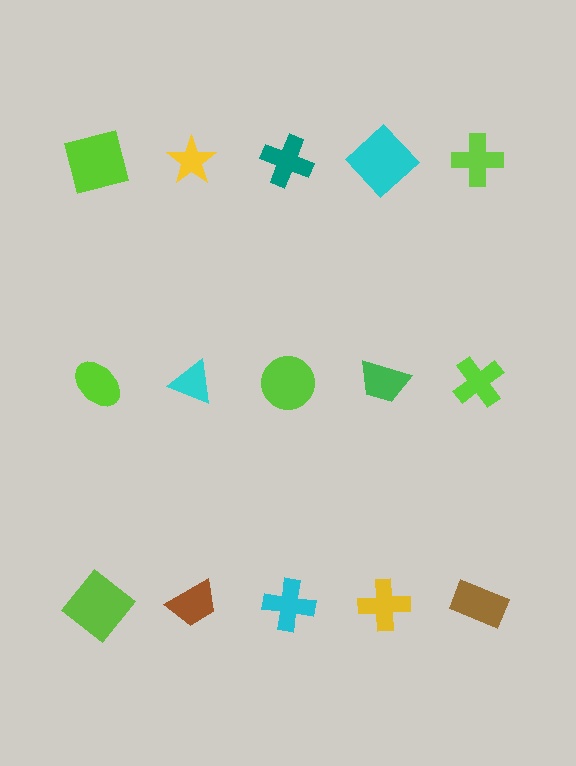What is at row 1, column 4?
A cyan diamond.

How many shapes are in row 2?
5 shapes.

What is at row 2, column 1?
A lime ellipse.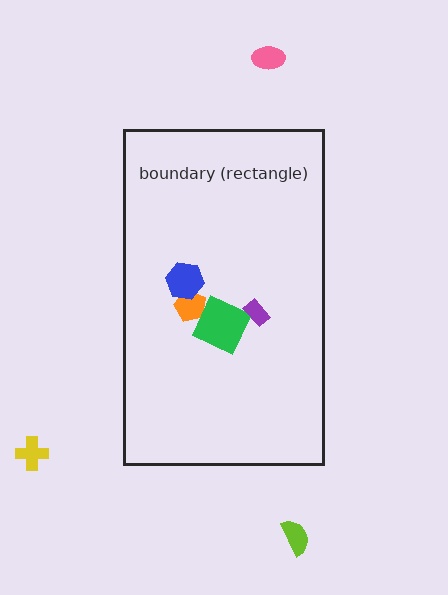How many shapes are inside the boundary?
4 inside, 3 outside.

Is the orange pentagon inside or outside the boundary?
Inside.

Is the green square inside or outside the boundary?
Inside.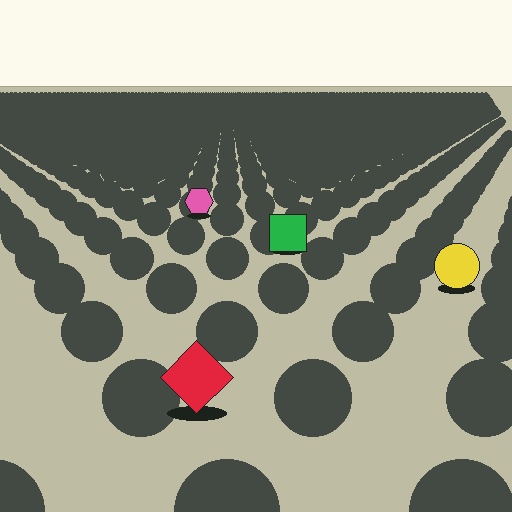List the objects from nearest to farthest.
From nearest to farthest: the red diamond, the yellow circle, the green square, the pink hexagon.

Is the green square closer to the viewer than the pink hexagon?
Yes. The green square is closer — you can tell from the texture gradient: the ground texture is coarser near it.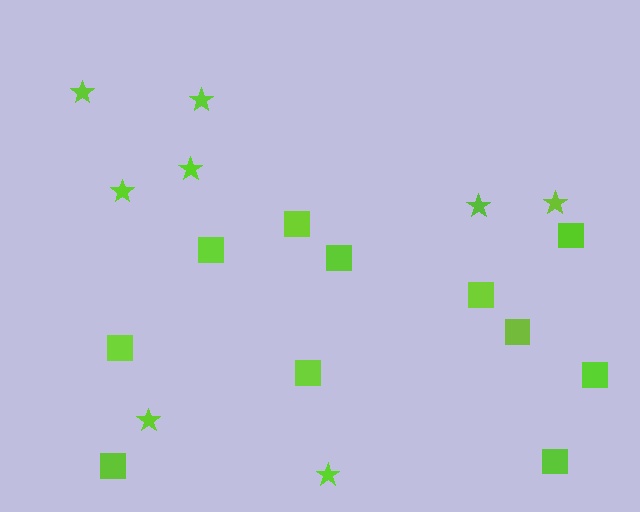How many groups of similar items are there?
There are 2 groups: one group of stars (8) and one group of squares (11).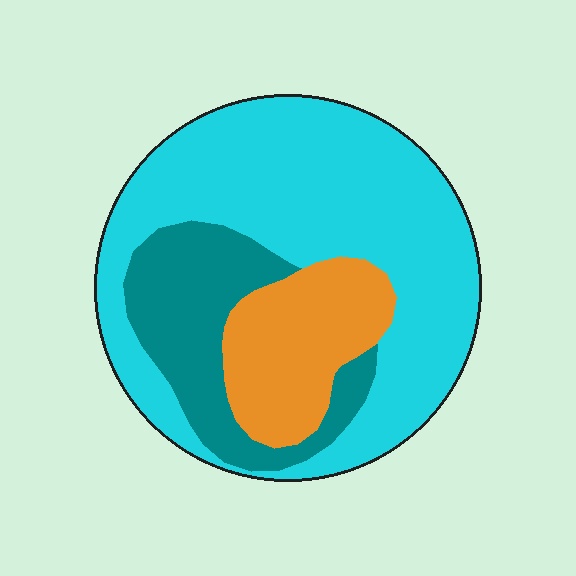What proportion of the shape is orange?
Orange covers 18% of the shape.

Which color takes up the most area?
Cyan, at roughly 60%.